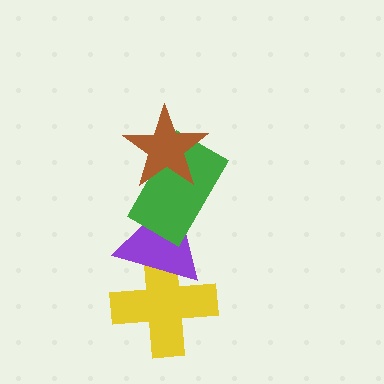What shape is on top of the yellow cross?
The purple triangle is on top of the yellow cross.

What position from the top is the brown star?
The brown star is 1st from the top.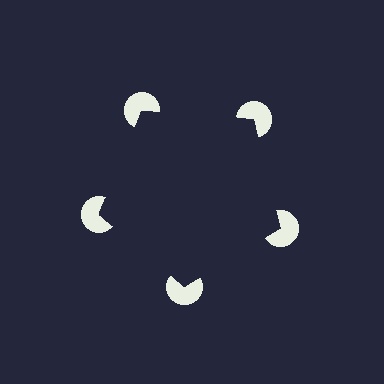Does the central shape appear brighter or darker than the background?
It typically appears slightly darker than the background, even though no actual brightness change is drawn.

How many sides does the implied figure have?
5 sides.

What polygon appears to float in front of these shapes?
An illusory pentagon — its edges are inferred from the aligned wedge cuts in the pac-man discs, not physically drawn.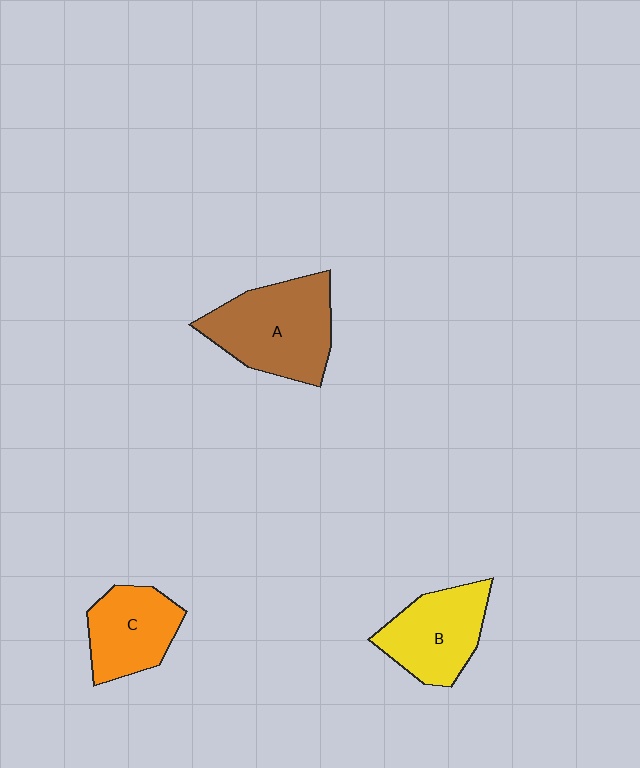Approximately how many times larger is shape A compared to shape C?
Approximately 1.5 times.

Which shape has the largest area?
Shape A (brown).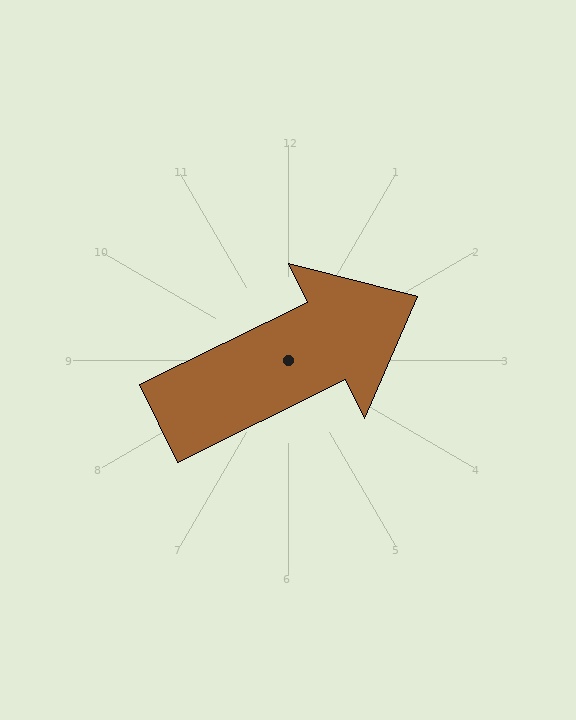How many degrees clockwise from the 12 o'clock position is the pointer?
Approximately 64 degrees.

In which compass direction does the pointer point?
Northeast.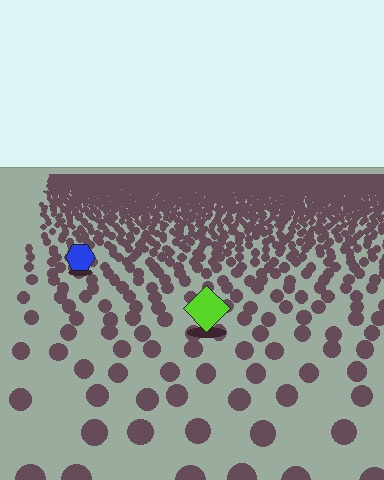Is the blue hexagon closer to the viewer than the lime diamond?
No. The lime diamond is closer — you can tell from the texture gradient: the ground texture is coarser near it.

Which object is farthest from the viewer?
The blue hexagon is farthest from the viewer. It appears smaller and the ground texture around it is denser.